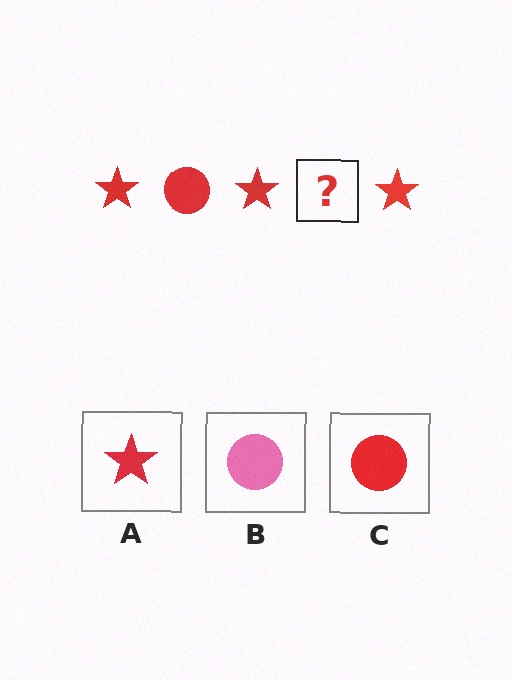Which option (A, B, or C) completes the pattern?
C.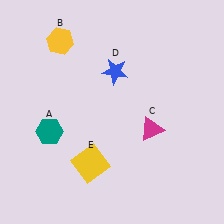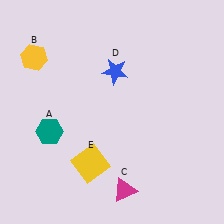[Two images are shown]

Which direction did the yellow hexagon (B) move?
The yellow hexagon (B) moved left.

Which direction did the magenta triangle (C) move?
The magenta triangle (C) moved down.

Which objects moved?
The objects that moved are: the yellow hexagon (B), the magenta triangle (C).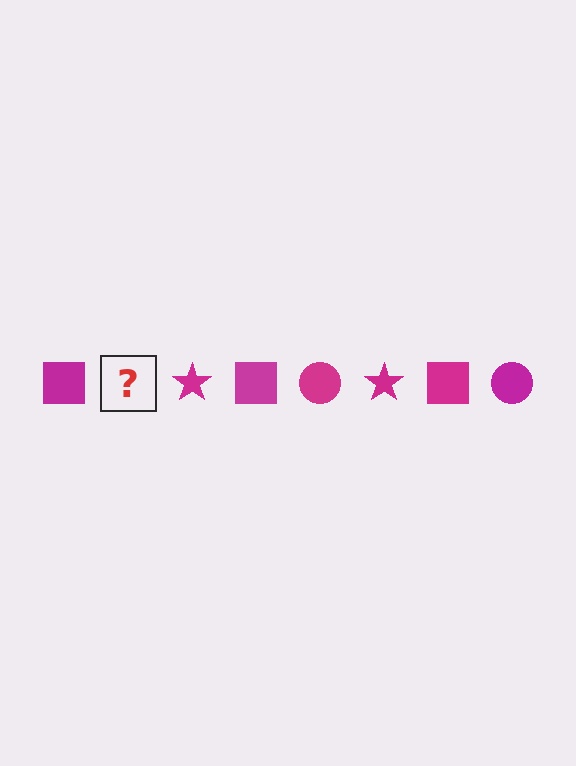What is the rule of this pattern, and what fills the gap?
The rule is that the pattern cycles through square, circle, star shapes in magenta. The gap should be filled with a magenta circle.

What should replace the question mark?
The question mark should be replaced with a magenta circle.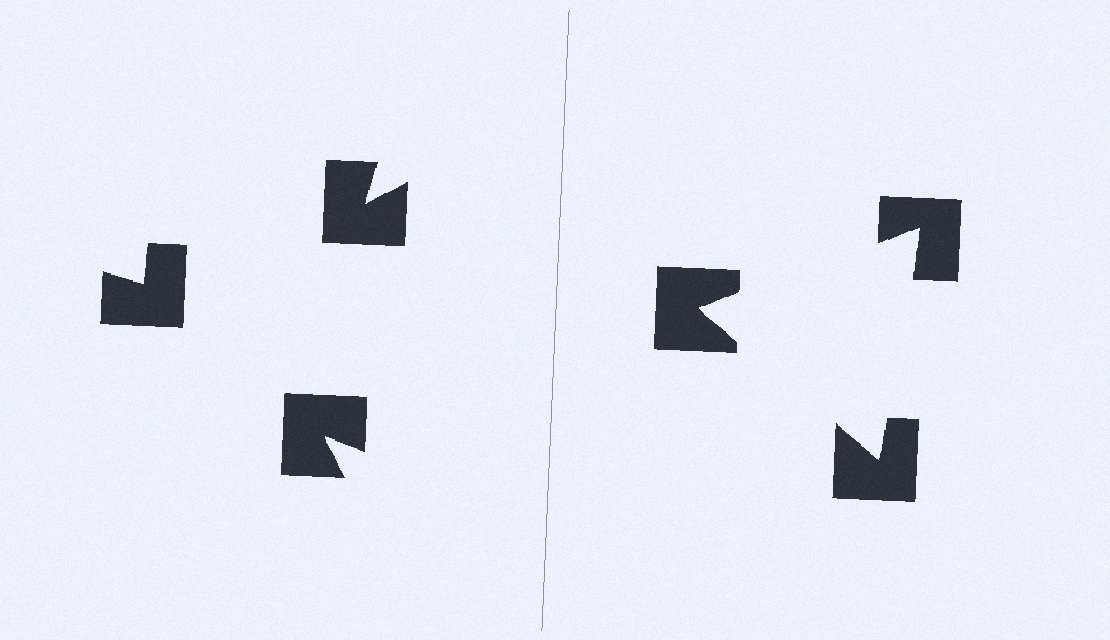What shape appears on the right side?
An illusory triangle.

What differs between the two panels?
The notched squares are positioned identically on both sides; only the wedge orientations differ. On the right they align to a triangle; on the left they are misaligned.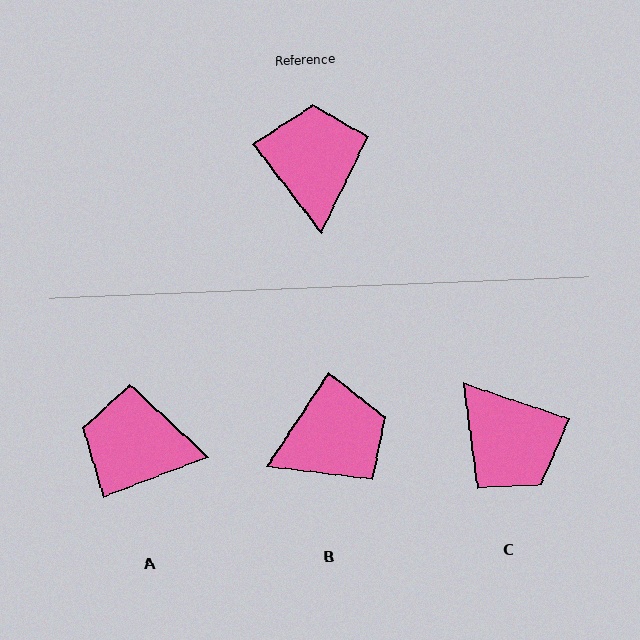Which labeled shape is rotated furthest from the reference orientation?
C, about 146 degrees away.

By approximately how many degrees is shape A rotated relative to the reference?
Approximately 73 degrees counter-clockwise.